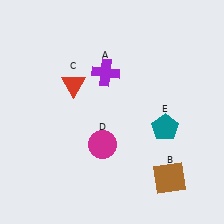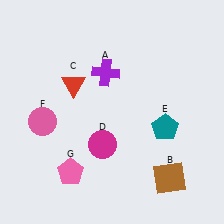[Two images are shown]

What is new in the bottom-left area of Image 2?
A pink pentagon (G) was added in the bottom-left area of Image 2.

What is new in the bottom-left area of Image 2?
A pink circle (F) was added in the bottom-left area of Image 2.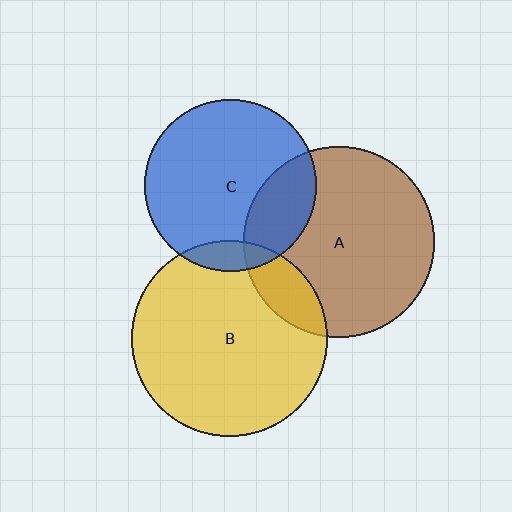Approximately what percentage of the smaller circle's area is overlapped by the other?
Approximately 15%.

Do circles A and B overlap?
Yes.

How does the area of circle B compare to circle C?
Approximately 1.3 times.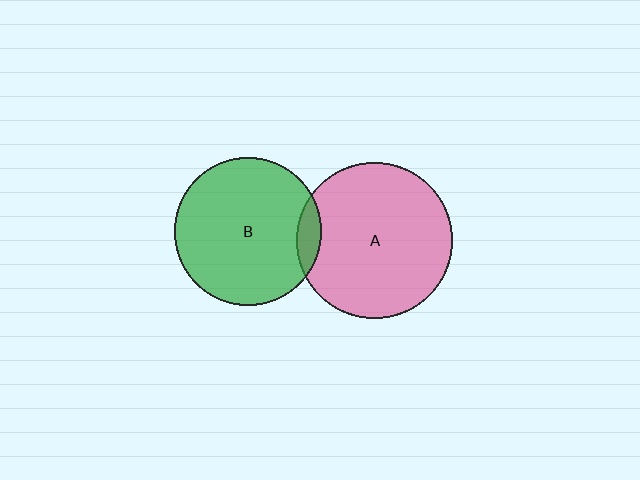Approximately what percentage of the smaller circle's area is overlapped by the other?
Approximately 10%.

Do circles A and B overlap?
Yes.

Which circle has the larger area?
Circle A (pink).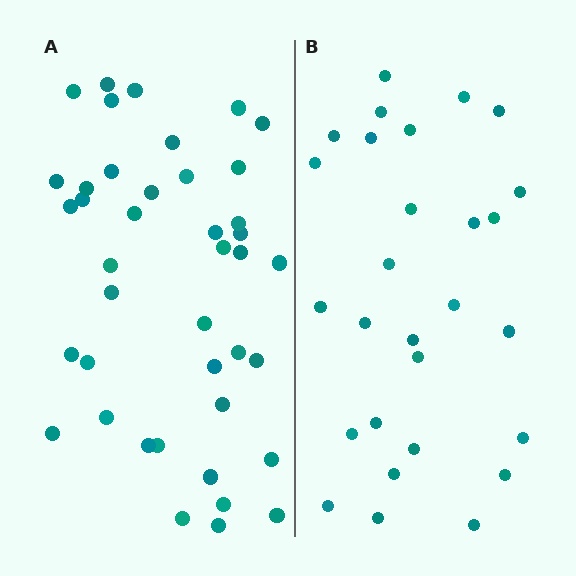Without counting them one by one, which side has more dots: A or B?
Region A (the left region) has more dots.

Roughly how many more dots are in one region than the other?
Region A has approximately 15 more dots than region B.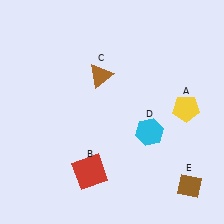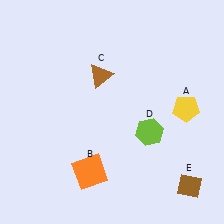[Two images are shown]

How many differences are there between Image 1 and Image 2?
There are 2 differences between the two images.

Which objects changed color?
B changed from red to orange. D changed from cyan to lime.